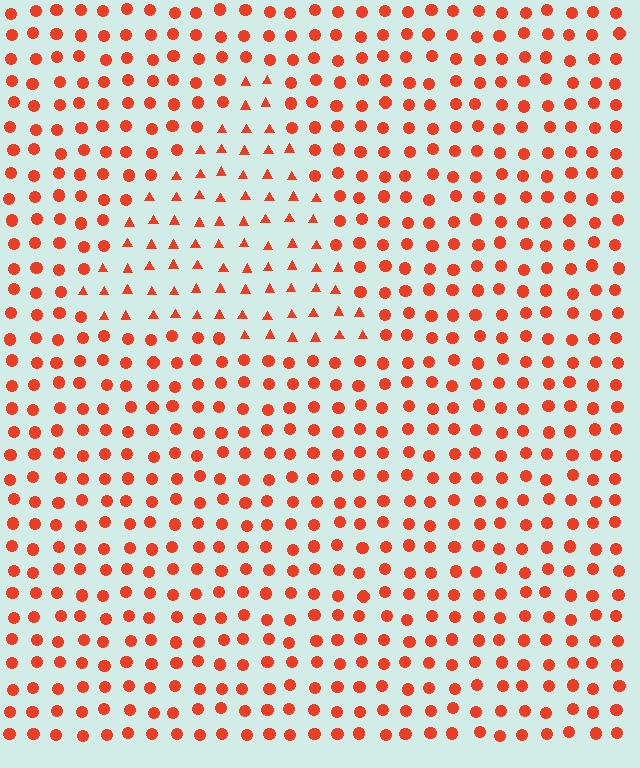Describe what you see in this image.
The image is filled with small red elements arranged in a uniform grid. A triangle-shaped region contains triangles, while the surrounding area contains circles. The boundary is defined purely by the change in element shape.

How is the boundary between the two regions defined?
The boundary is defined by a change in element shape: triangles inside vs. circles outside. All elements share the same color and spacing.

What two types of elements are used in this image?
The image uses triangles inside the triangle region and circles outside it.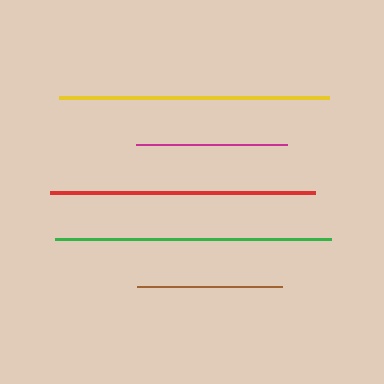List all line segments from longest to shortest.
From longest to shortest: green, yellow, red, magenta, brown.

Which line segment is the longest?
The green line is the longest at approximately 276 pixels.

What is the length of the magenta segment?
The magenta segment is approximately 151 pixels long.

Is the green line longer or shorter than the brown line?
The green line is longer than the brown line.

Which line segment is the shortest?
The brown line is the shortest at approximately 145 pixels.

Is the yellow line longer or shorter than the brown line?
The yellow line is longer than the brown line.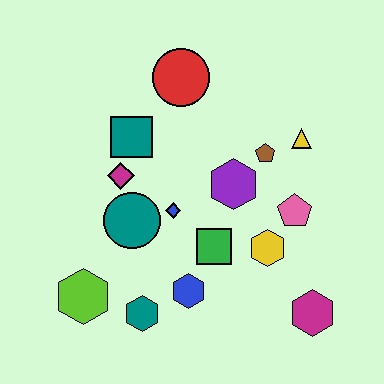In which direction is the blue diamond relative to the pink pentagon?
The blue diamond is to the left of the pink pentagon.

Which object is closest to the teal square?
The magenta diamond is closest to the teal square.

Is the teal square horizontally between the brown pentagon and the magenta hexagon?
No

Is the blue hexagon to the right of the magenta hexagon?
No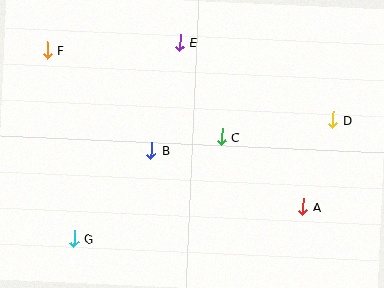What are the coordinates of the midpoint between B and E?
The midpoint between B and E is at (166, 97).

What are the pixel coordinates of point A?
Point A is at (303, 207).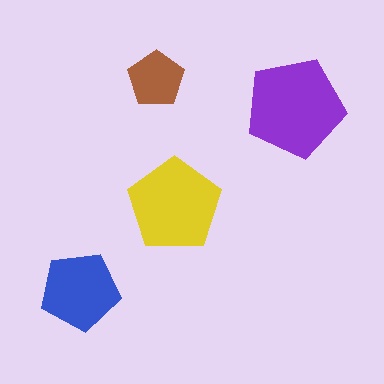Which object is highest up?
The brown pentagon is topmost.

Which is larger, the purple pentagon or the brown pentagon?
The purple one.